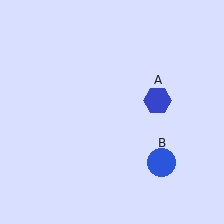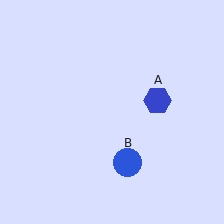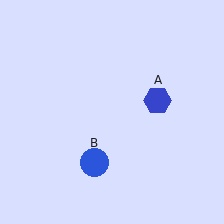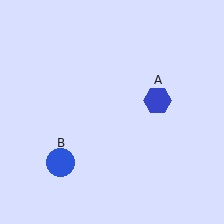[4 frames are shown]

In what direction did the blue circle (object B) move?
The blue circle (object B) moved left.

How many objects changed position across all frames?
1 object changed position: blue circle (object B).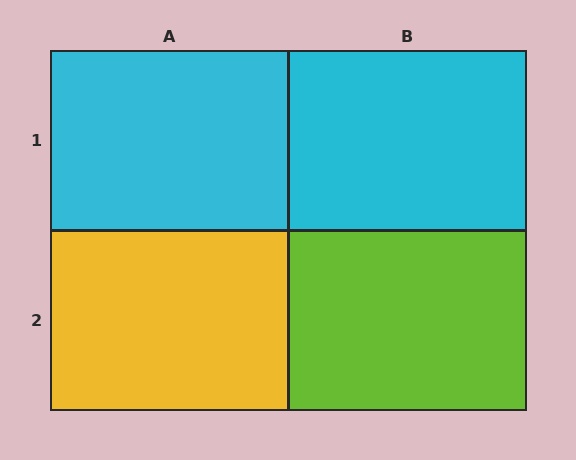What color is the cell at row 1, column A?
Cyan.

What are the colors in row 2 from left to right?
Yellow, lime.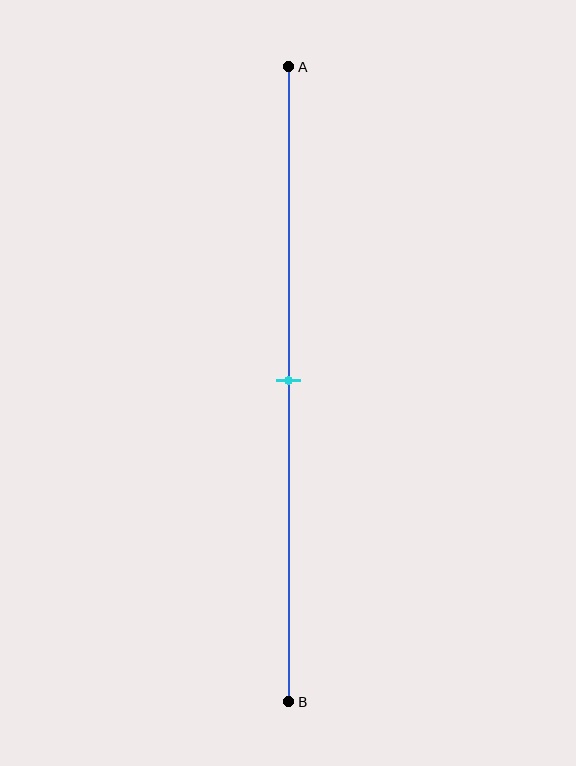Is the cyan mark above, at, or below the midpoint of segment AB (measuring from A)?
The cyan mark is approximately at the midpoint of segment AB.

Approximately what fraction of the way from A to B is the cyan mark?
The cyan mark is approximately 50% of the way from A to B.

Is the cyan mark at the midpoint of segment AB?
Yes, the mark is approximately at the midpoint.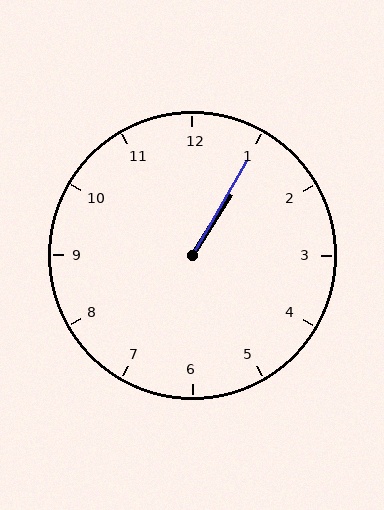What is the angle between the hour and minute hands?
Approximately 2 degrees.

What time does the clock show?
1:05.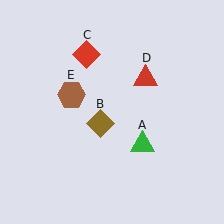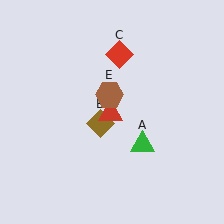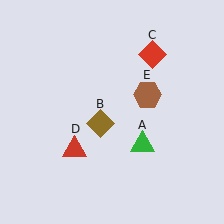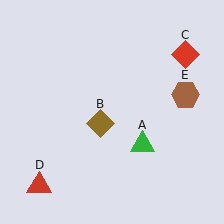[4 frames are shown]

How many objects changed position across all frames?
3 objects changed position: red diamond (object C), red triangle (object D), brown hexagon (object E).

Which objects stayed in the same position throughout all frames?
Green triangle (object A) and brown diamond (object B) remained stationary.